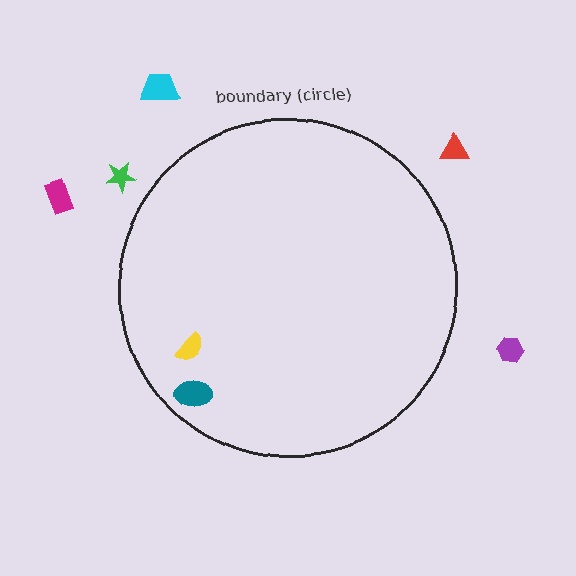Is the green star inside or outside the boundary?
Outside.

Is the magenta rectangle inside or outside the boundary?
Outside.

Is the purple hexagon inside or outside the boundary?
Outside.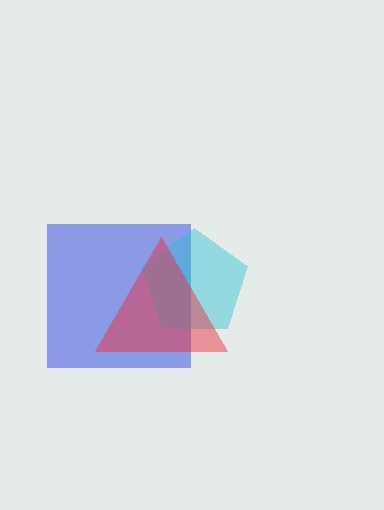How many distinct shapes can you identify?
There are 3 distinct shapes: a blue square, a cyan pentagon, a red triangle.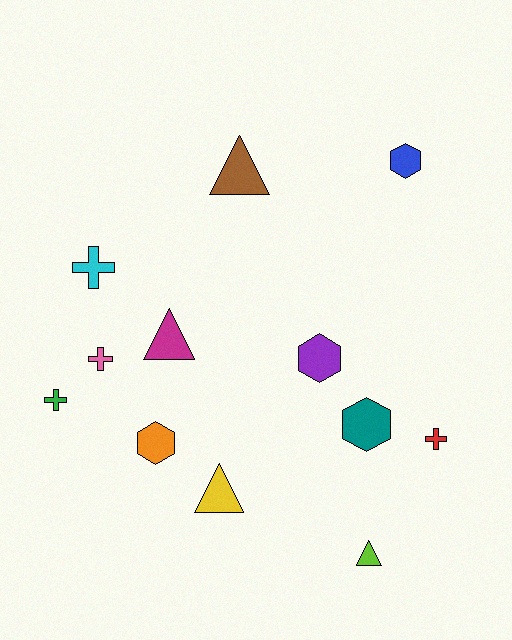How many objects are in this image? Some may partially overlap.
There are 12 objects.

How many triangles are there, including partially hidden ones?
There are 4 triangles.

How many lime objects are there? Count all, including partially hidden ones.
There is 1 lime object.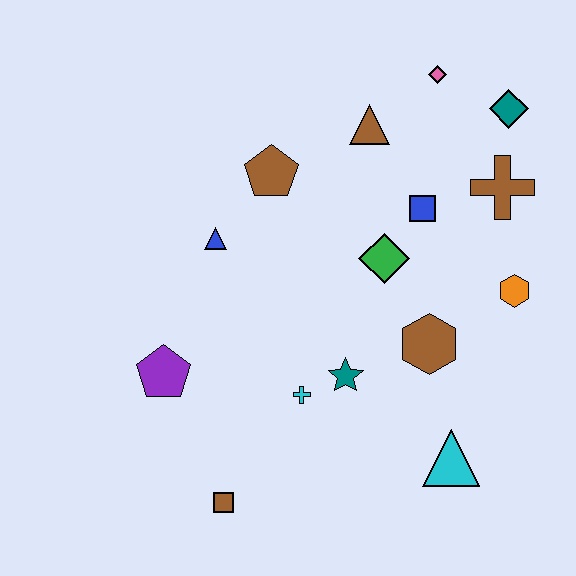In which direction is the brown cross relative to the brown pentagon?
The brown cross is to the right of the brown pentagon.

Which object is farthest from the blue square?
The brown square is farthest from the blue square.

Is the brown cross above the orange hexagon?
Yes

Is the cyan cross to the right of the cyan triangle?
No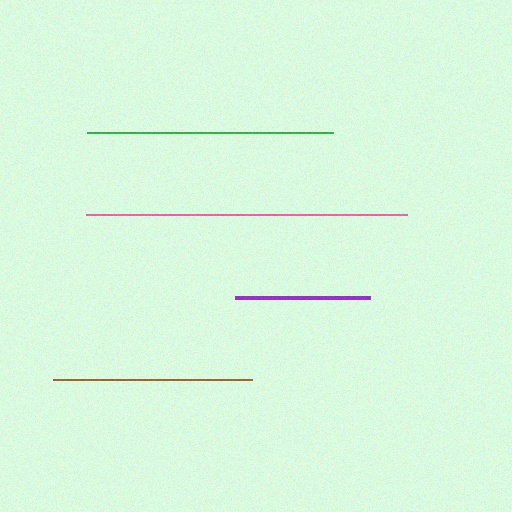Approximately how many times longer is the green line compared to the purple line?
The green line is approximately 1.8 times the length of the purple line.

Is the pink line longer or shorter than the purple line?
The pink line is longer than the purple line.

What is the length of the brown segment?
The brown segment is approximately 199 pixels long.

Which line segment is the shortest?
The purple line is the shortest at approximately 135 pixels.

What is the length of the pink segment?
The pink segment is approximately 322 pixels long.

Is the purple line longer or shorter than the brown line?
The brown line is longer than the purple line.